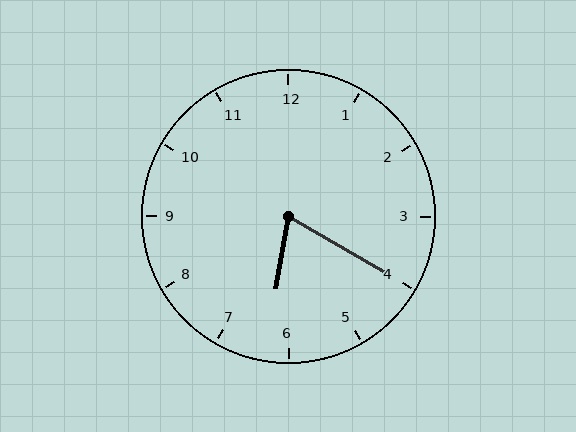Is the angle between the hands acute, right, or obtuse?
It is acute.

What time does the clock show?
6:20.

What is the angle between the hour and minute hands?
Approximately 70 degrees.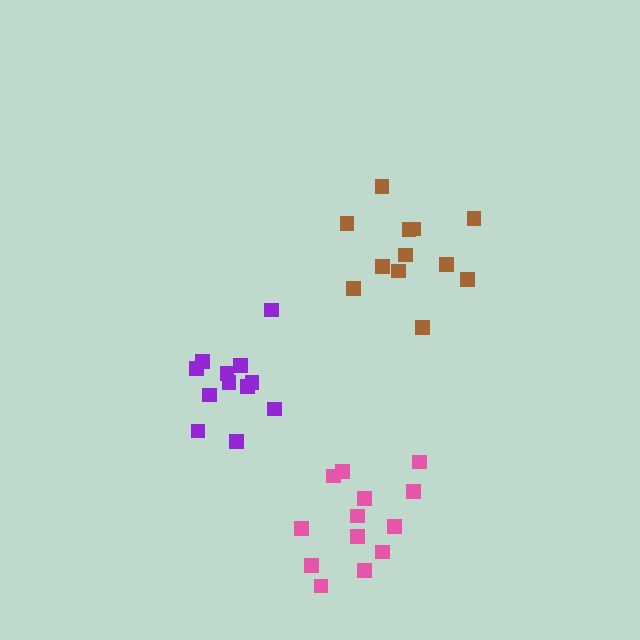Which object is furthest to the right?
The brown cluster is rightmost.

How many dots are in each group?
Group 1: 12 dots, Group 2: 12 dots, Group 3: 13 dots (37 total).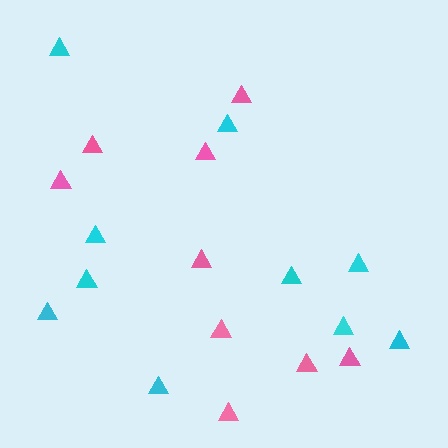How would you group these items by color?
There are 2 groups: one group of pink triangles (9) and one group of cyan triangles (10).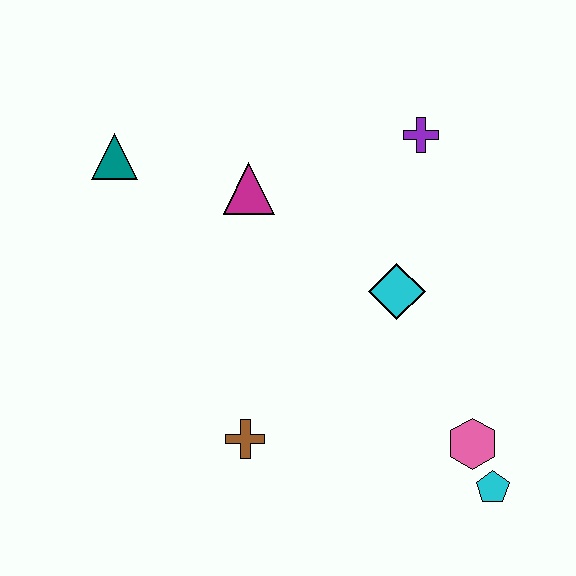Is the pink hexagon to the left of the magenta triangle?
No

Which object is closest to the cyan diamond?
The purple cross is closest to the cyan diamond.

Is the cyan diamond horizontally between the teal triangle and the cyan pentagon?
Yes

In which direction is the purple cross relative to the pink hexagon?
The purple cross is above the pink hexagon.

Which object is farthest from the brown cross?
The purple cross is farthest from the brown cross.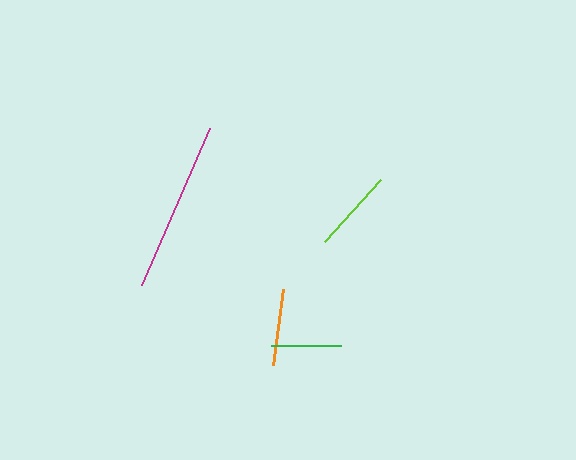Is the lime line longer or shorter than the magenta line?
The magenta line is longer than the lime line.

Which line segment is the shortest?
The green line is the shortest at approximately 70 pixels.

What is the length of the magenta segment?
The magenta segment is approximately 172 pixels long.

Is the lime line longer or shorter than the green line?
The lime line is longer than the green line.